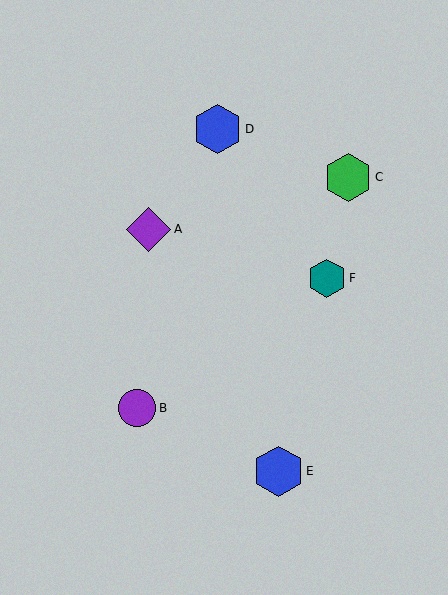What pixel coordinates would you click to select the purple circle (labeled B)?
Click at (137, 408) to select the purple circle B.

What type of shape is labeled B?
Shape B is a purple circle.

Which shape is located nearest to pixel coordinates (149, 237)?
The purple diamond (labeled A) at (149, 229) is nearest to that location.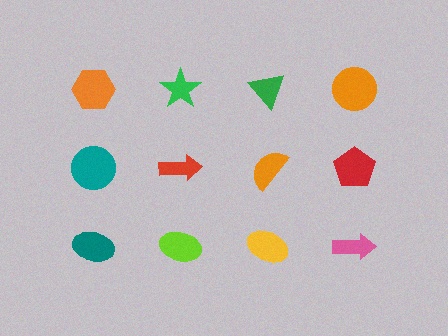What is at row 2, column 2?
A red arrow.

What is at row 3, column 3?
A yellow ellipse.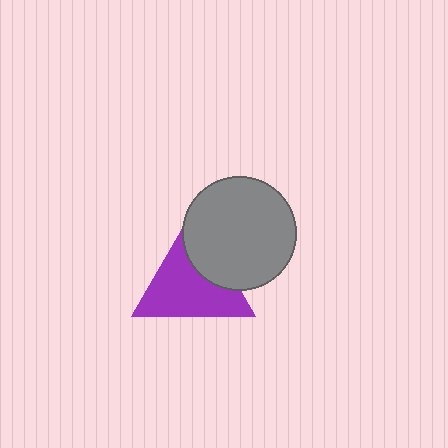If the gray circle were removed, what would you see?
You would see the complete purple triangle.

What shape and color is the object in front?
The object in front is a gray circle.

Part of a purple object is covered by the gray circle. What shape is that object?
It is a triangle.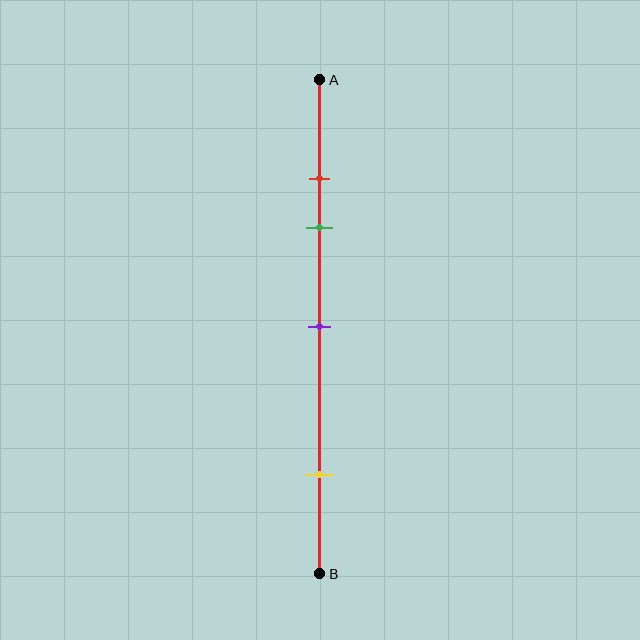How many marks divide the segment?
There are 4 marks dividing the segment.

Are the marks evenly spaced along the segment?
No, the marks are not evenly spaced.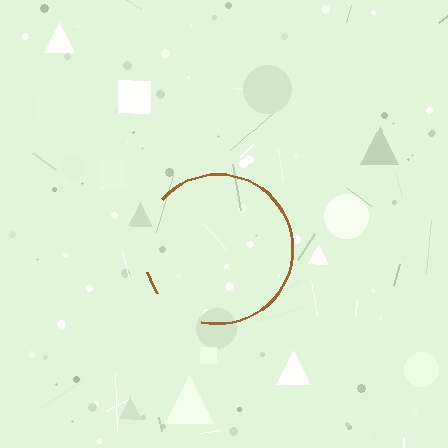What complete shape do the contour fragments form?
The contour fragments form a circle.